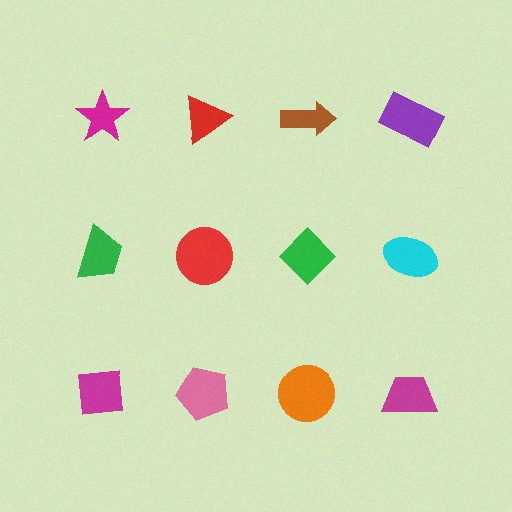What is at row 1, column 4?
A purple rectangle.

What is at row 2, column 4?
A cyan ellipse.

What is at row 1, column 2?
A red triangle.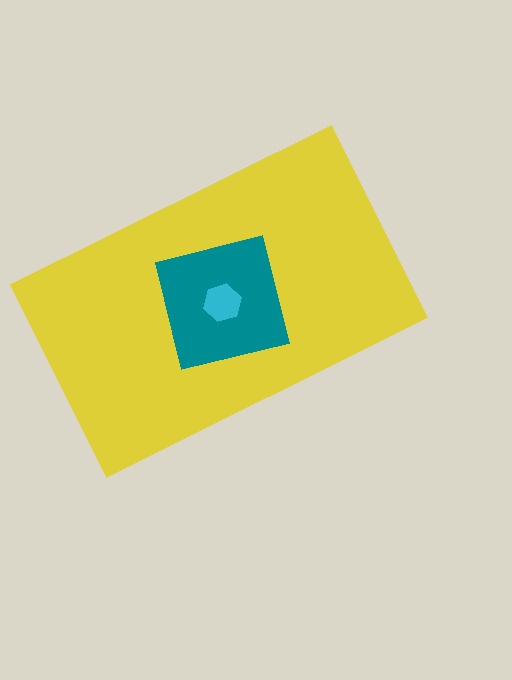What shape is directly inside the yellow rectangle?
The teal square.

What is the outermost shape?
The yellow rectangle.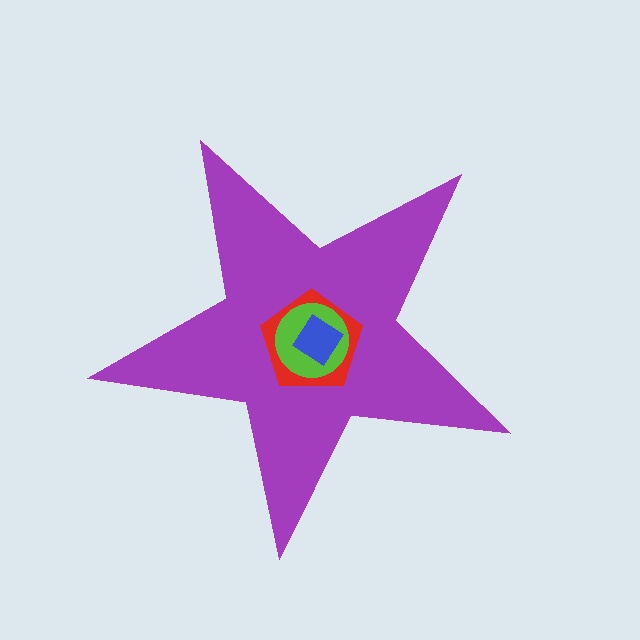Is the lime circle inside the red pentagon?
Yes.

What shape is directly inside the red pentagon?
The lime circle.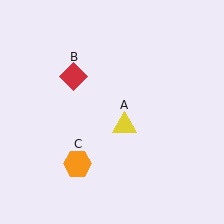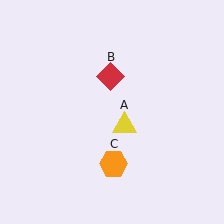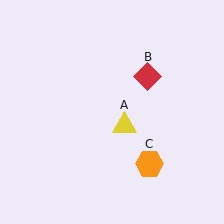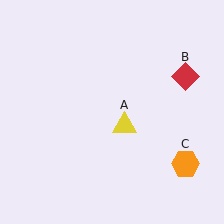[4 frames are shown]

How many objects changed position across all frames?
2 objects changed position: red diamond (object B), orange hexagon (object C).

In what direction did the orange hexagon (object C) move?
The orange hexagon (object C) moved right.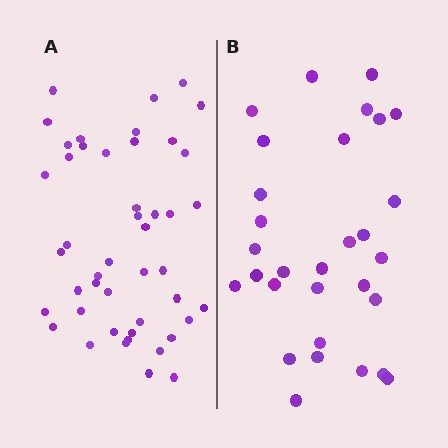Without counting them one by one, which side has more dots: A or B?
Region A (the left region) has more dots.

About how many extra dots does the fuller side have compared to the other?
Region A has approximately 15 more dots than region B.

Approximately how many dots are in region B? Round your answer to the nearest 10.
About 30 dots.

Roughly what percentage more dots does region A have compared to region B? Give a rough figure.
About 55% more.